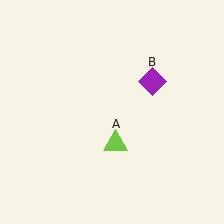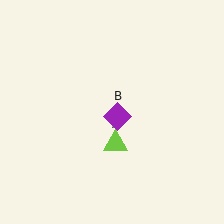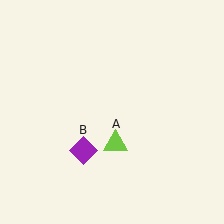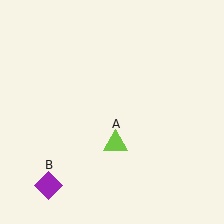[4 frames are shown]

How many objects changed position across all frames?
1 object changed position: purple diamond (object B).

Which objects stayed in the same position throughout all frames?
Lime triangle (object A) remained stationary.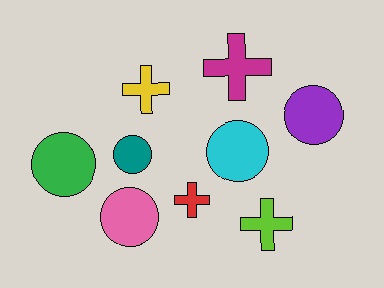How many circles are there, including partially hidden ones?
There are 5 circles.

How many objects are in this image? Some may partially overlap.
There are 9 objects.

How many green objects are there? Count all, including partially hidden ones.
There is 1 green object.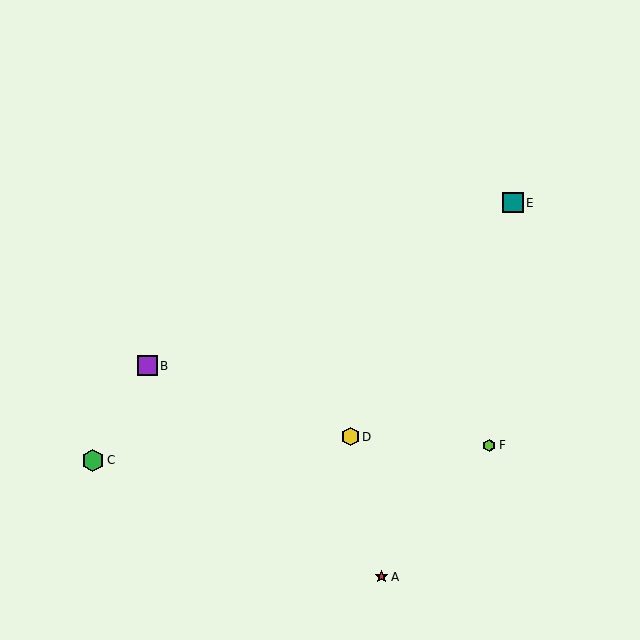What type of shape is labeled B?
Shape B is a purple square.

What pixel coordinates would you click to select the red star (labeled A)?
Click at (381, 577) to select the red star A.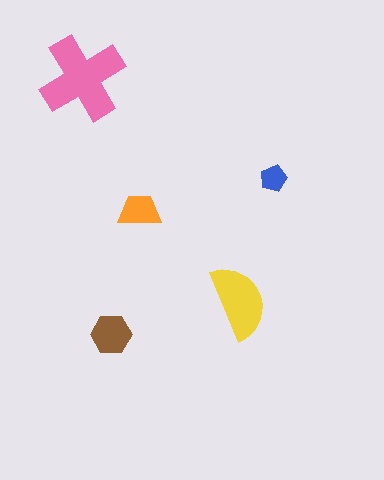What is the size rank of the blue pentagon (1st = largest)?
5th.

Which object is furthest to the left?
The pink cross is leftmost.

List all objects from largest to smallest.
The pink cross, the yellow semicircle, the brown hexagon, the orange trapezoid, the blue pentagon.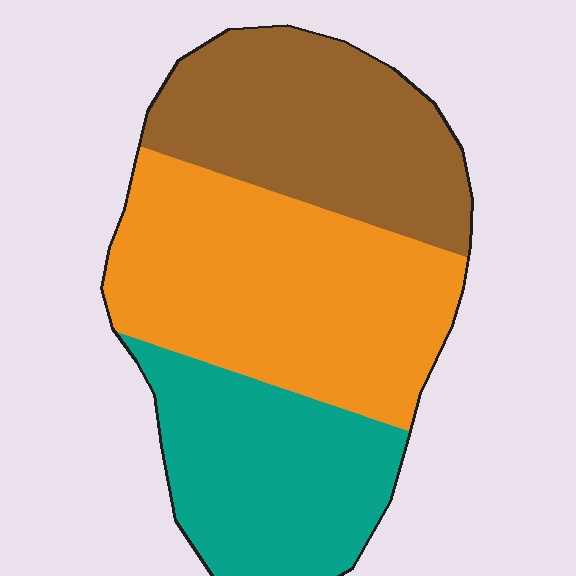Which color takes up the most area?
Orange, at roughly 40%.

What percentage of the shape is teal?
Teal takes up about one quarter (1/4) of the shape.